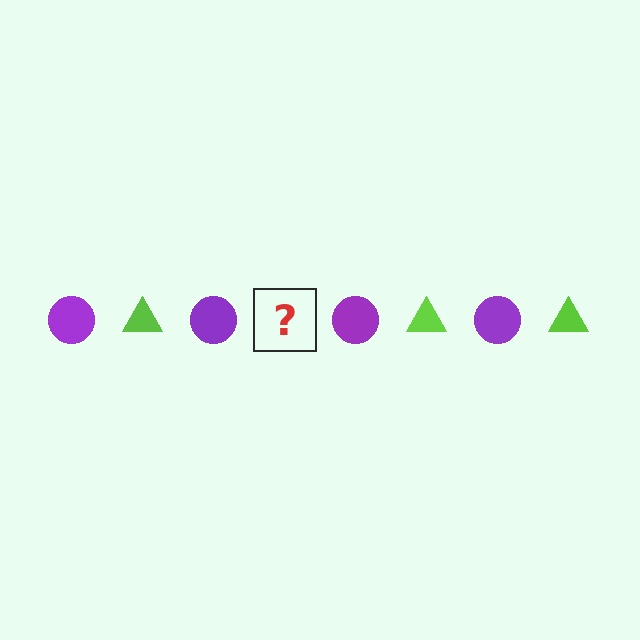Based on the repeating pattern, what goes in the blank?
The blank should be a lime triangle.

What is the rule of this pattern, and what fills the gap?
The rule is that the pattern alternates between purple circle and lime triangle. The gap should be filled with a lime triangle.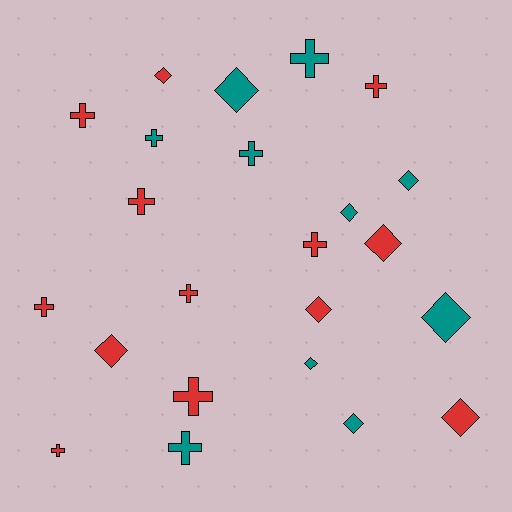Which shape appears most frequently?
Cross, with 12 objects.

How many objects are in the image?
There are 23 objects.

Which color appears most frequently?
Red, with 13 objects.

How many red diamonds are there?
There are 5 red diamonds.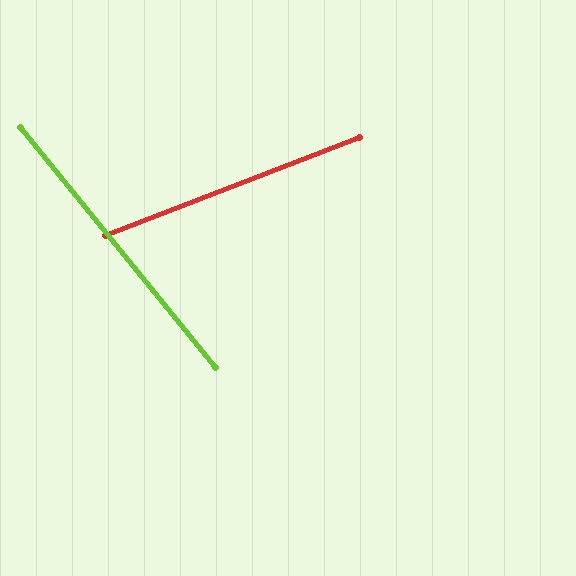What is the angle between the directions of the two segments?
Approximately 72 degrees.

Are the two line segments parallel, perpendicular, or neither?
Neither parallel nor perpendicular — they differ by about 72°.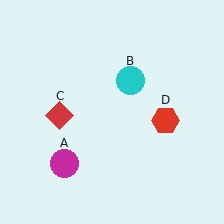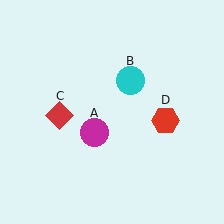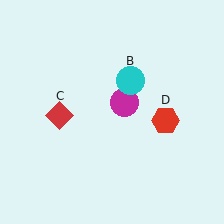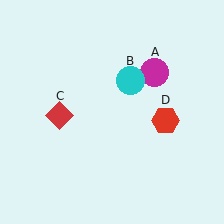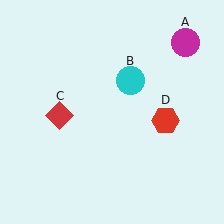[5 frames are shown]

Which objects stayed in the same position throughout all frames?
Cyan circle (object B) and red diamond (object C) and red hexagon (object D) remained stationary.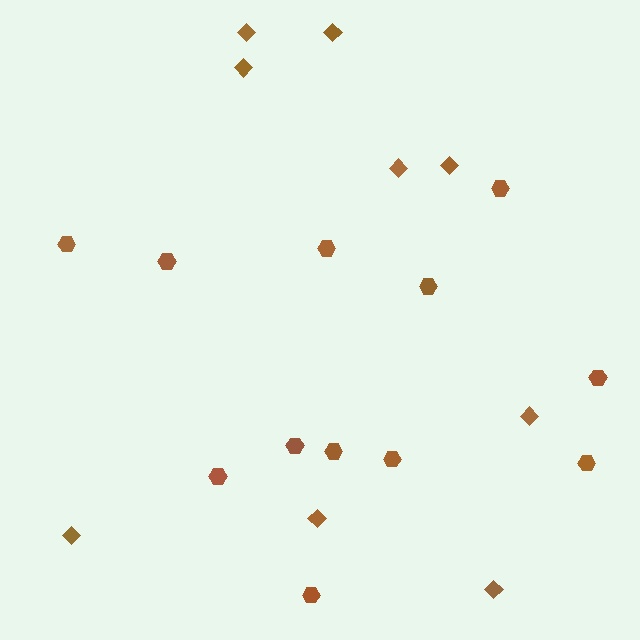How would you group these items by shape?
There are 2 groups: one group of hexagons (12) and one group of diamonds (9).